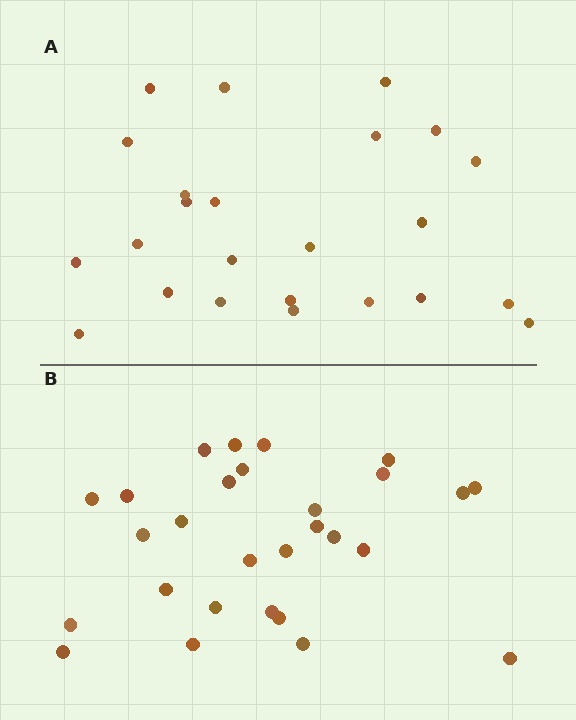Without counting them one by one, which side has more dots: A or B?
Region B (the bottom region) has more dots.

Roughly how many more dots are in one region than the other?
Region B has about 4 more dots than region A.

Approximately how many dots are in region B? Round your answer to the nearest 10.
About 30 dots. (The exact count is 28, which rounds to 30.)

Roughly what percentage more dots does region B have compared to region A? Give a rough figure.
About 15% more.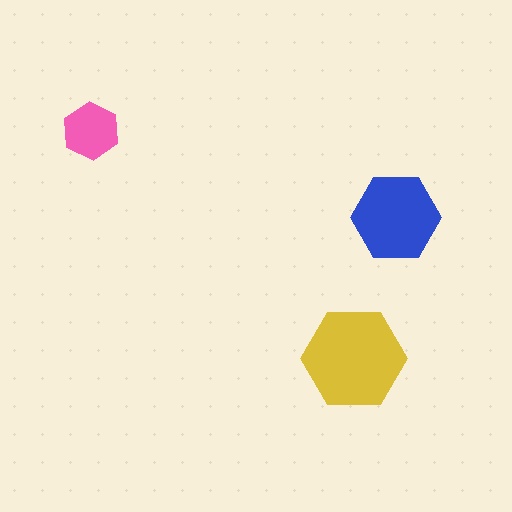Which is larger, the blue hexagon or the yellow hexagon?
The yellow one.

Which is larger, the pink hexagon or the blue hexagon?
The blue one.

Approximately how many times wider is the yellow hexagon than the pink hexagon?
About 2 times wider.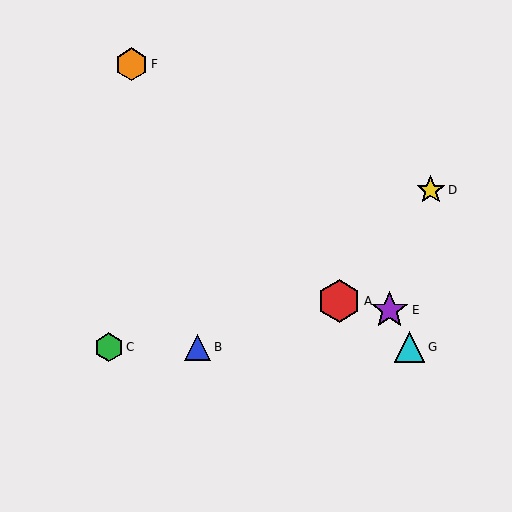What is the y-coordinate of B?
Object B is at y≈347.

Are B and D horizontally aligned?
No, B is at y≈347 and D is at y≈190.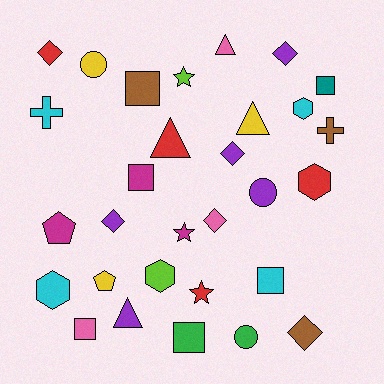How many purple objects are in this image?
There are 5 purple objects.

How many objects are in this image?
There are 30 objects.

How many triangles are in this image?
There are 4 triangles.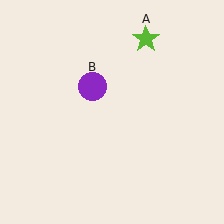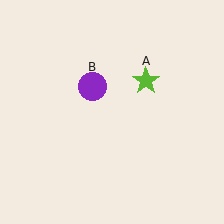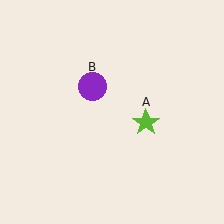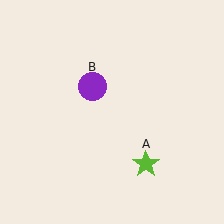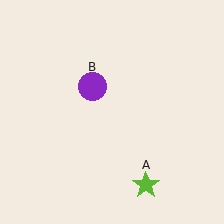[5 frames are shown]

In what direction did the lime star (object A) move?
The lime star (object A) moved down.